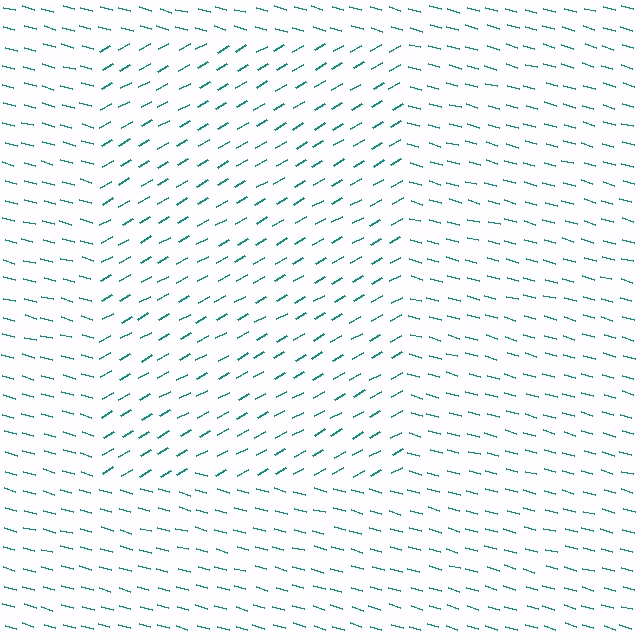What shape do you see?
I see a rectangle.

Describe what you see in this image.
The image is filled with small teal line segments. A rectangle region in the image has lines oriented differently from the surrounding lines, creating a visible texture boundary.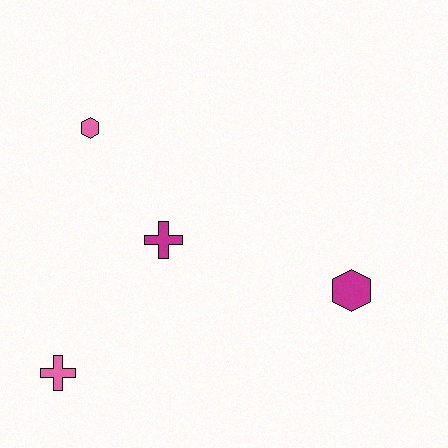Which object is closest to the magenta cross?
The pink hexagon is closest to the magenta cross.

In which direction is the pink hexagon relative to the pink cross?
The pink hexagon is above the pink cross.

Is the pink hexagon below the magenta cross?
No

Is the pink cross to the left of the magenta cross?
Yes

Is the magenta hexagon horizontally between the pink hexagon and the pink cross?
No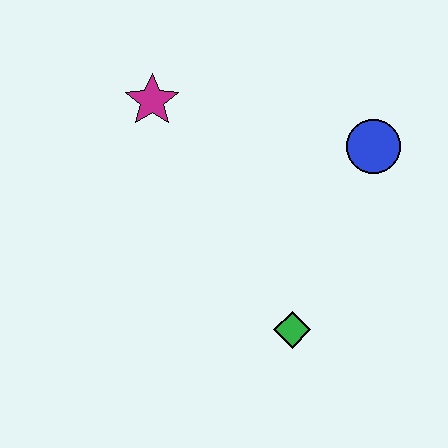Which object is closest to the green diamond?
The blue circle is closest to the green diamond.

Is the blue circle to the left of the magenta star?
No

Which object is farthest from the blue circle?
The magenta star is farthest from the blue circle.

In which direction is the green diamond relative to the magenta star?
The green diamond is below the magenta star.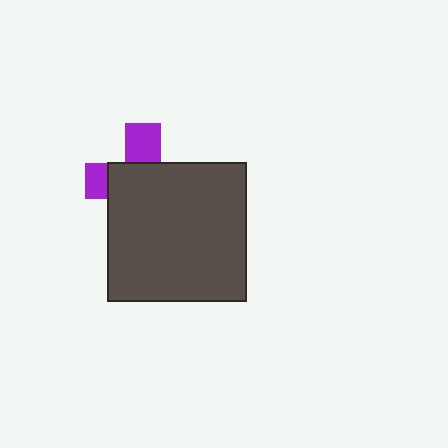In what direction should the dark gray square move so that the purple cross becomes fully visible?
The dark gray square should move down. That is the shortest direction to clear the overlap and leave the purple cross fully visible.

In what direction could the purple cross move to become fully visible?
The purple cross could move up. That would shift it out from behind the dark gray square entirely.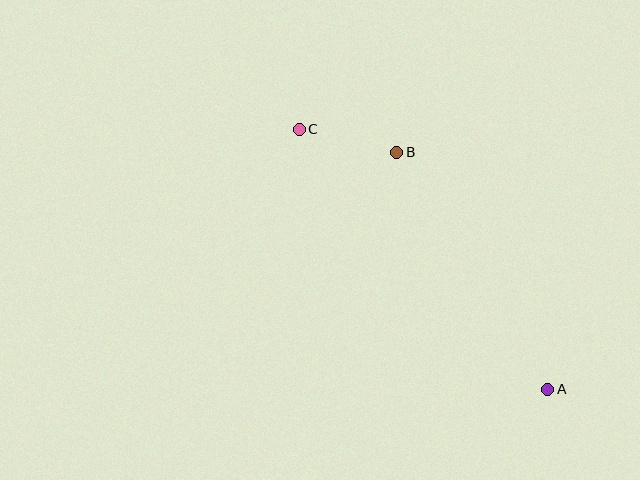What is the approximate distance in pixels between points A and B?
The distance between A and B is approximately 281 pixels.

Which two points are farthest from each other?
Points A and C are farthest from each other.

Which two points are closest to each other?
Points B and C are closest to each other.